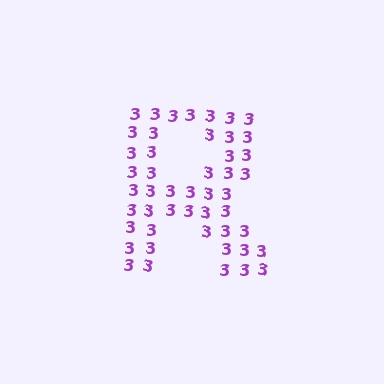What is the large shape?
The large shape is the letter R.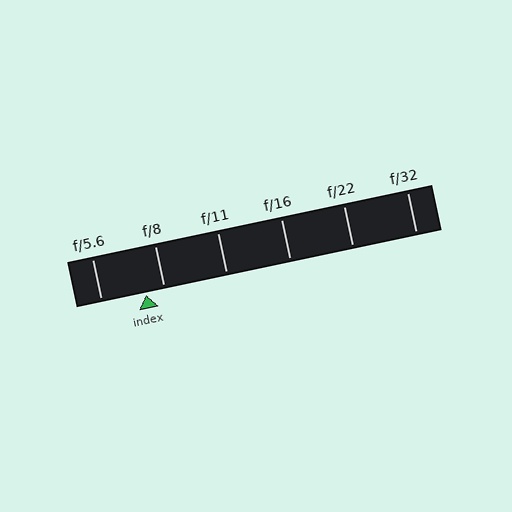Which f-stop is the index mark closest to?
The index mark is closest to f/8.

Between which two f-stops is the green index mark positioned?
The index mark is between f/5.6 and f/8.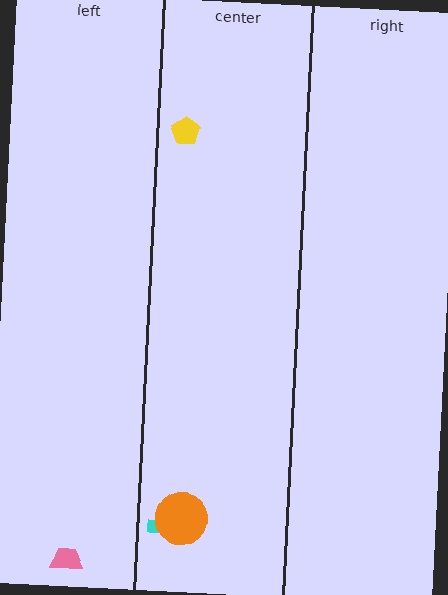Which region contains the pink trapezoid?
The left region.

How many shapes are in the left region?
1.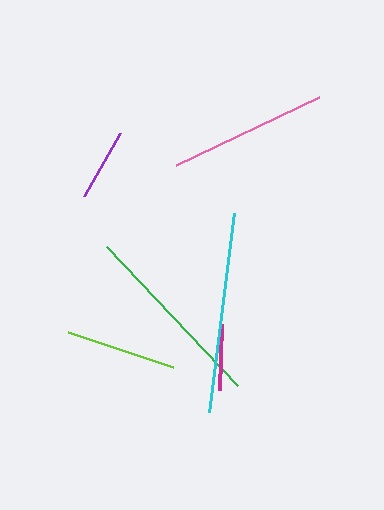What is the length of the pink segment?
The pink segment is approximately 158 pixels long.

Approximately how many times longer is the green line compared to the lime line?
The green line is approximately 1.7 times the length of the lime line.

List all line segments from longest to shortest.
From longest to shortest: cyan, green, pink, lime, purple, magenta.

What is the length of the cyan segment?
The cyan segment is approximately 201 pixels long.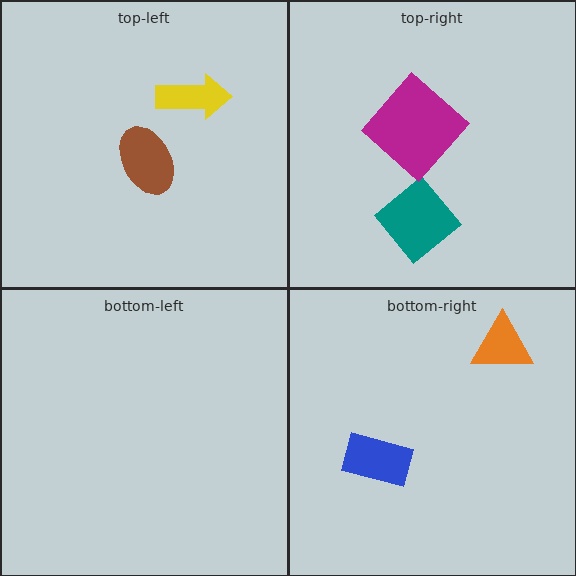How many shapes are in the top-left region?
2.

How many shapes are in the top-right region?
2.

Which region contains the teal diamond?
The top-right region.